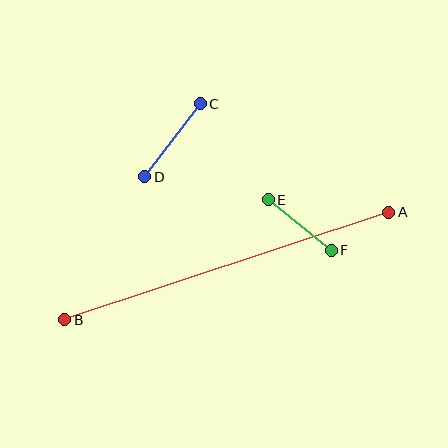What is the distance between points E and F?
The distance is approximately 81 pixels.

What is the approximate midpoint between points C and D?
The midpoint is at approximately (173, 140) pixels.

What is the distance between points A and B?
The distance is approximately 341 pixels.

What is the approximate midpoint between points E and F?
The midpoint is at approximately (300, 225) pixels.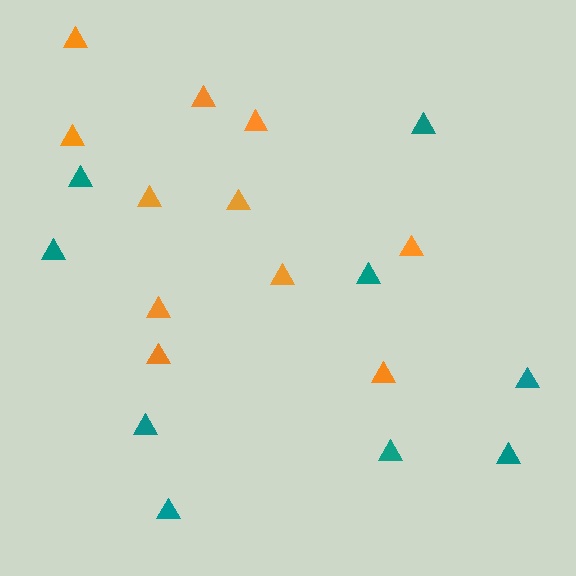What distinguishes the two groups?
There are 2 groups: one group of teal triangles (9) and one group of orange triangles (11).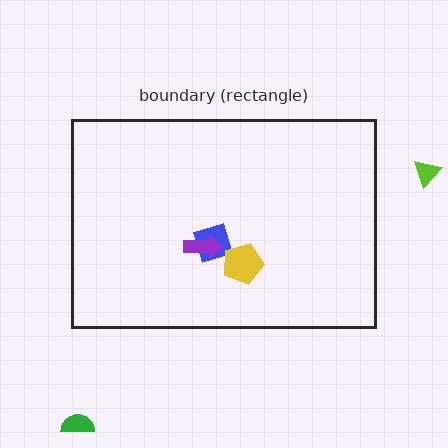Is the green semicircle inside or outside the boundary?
Outside.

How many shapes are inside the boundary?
3 inside, 2 outside.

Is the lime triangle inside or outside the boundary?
Outside.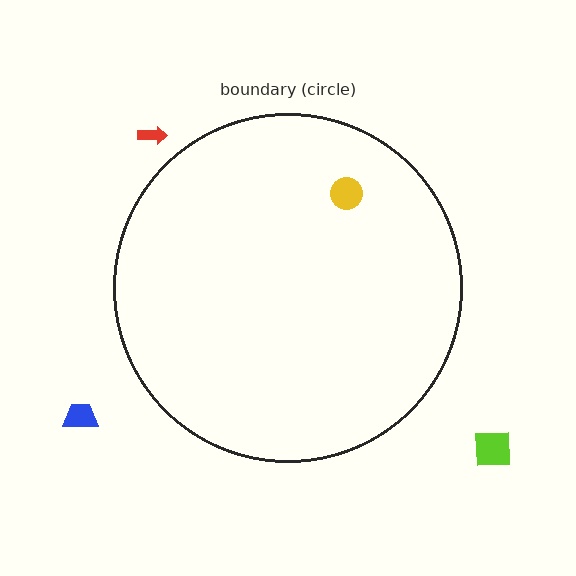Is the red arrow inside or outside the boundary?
Outside.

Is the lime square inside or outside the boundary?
Outside.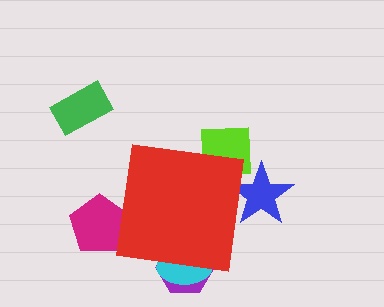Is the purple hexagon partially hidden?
Yes, the purple hexagon is partially hidden behind the red square.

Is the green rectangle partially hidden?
No, the green rectangle is fully visible.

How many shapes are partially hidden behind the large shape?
5 shapes are partially hidden.